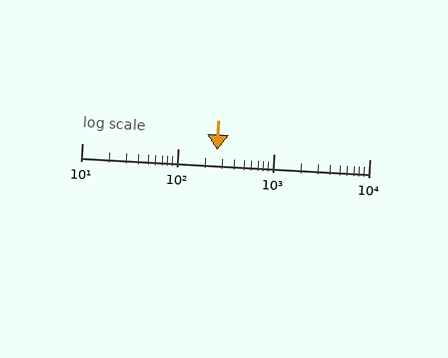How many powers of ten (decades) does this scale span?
The scale spans 3 decades, from 10 to 10000.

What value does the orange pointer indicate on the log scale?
The pointer indicates approximately 260.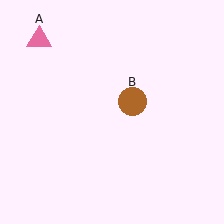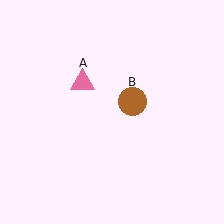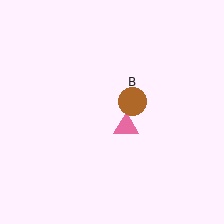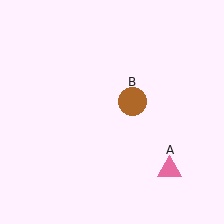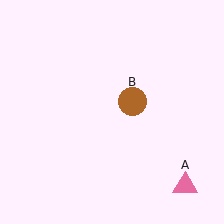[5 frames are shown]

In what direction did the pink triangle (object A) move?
The pink triangle (object A) moved down and to the right.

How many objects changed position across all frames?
1 object changed position: pink triangle (object A).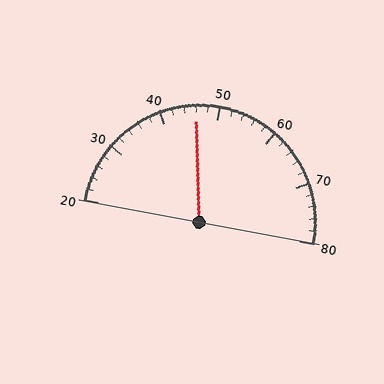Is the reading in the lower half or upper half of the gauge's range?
The reading is in the lower half of the range (20 to 80).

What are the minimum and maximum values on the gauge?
The gauge ranges from 20 to 80.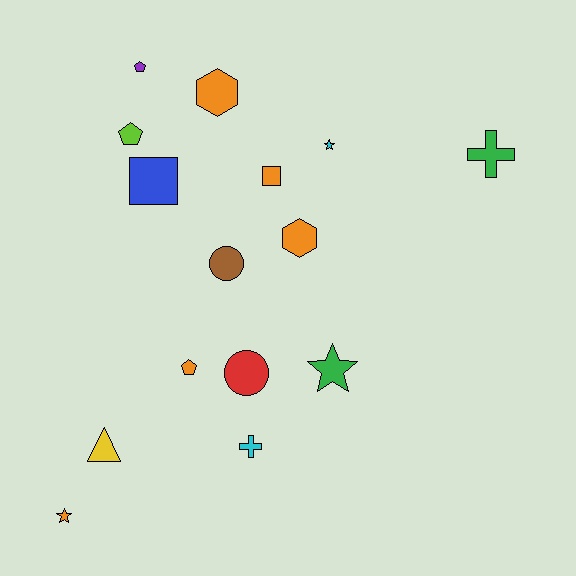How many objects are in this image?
There are 15 objects.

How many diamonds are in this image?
There are no diamonds.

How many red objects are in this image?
There is 1 red object.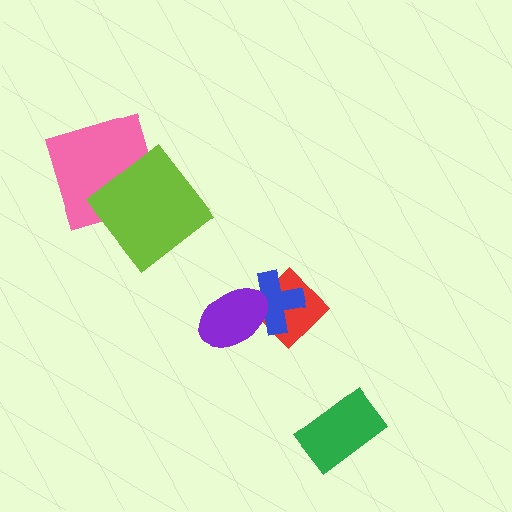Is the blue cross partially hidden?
Yes, it is partially covered by another shape.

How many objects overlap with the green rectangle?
0 objects overlap with the green rectangle.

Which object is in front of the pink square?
The lime diamond is in front of the pink square.